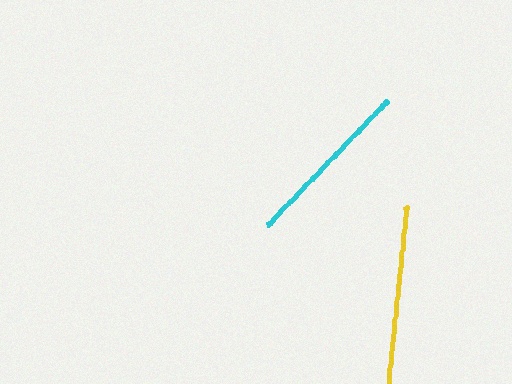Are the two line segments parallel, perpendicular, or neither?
Neither parallel nor perpendicular — they differ by about 38°.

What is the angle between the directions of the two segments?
Approximately 38 degrees.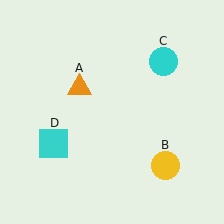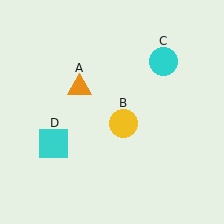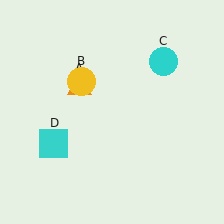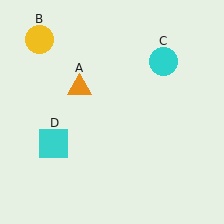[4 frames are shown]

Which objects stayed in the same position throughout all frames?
Orange triangle (object A) and cyan circle (object C) and cyan square (object D) remained stationary.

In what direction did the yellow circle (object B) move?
The yellow circle (object B) moved up and to the left.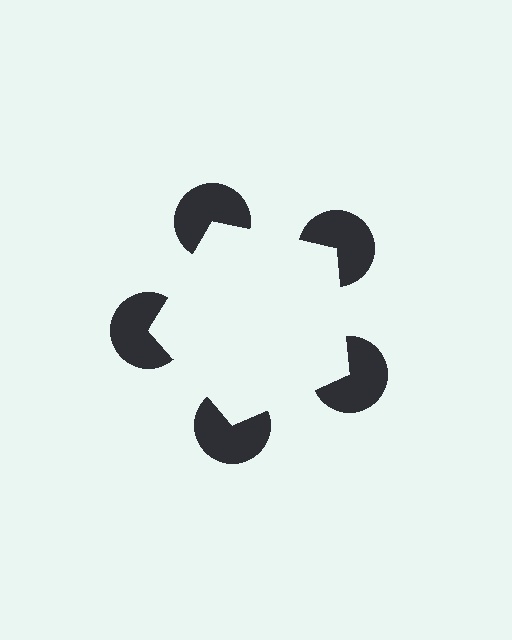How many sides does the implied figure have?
5 sides.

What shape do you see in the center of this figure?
An illusory pentagon — its edges are inferred from the aligned wedge cuts in the pac-man discs, not physically drawn.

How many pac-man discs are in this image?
There are 5 — one at each vertex of the illusory pentagon.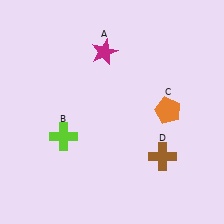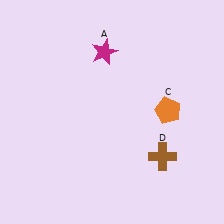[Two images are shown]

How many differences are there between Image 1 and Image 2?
There is 1 difference between the two images.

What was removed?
The lime cross (B) was removed in Image 2.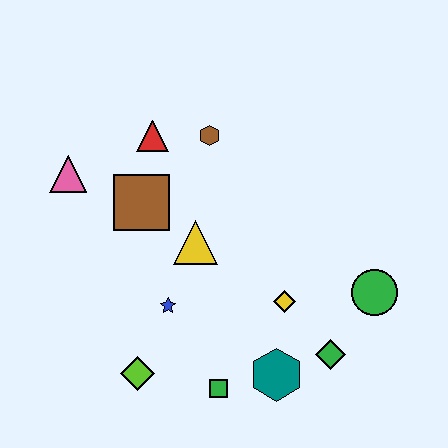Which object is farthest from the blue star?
The green circle is farthest from the blue star.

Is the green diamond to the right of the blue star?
Yes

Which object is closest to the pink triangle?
The brown square is closest to the pink triangle.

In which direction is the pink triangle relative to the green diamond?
The pink triangle is to the left of the green diamond.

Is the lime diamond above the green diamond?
No